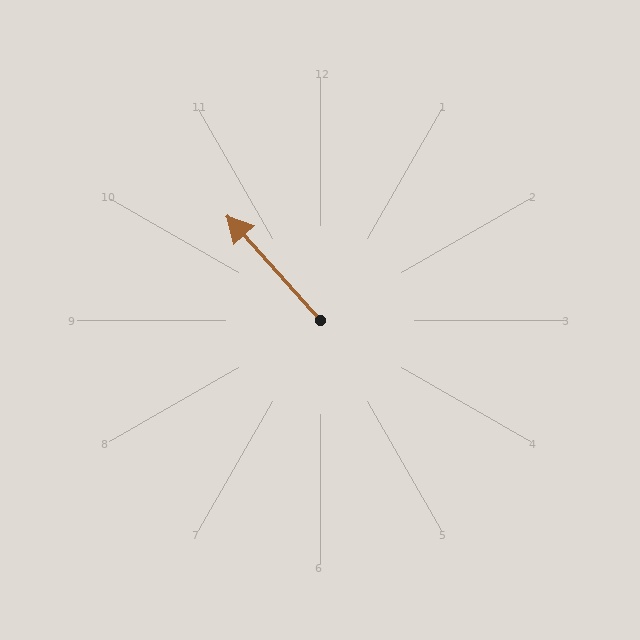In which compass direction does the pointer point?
Northwest.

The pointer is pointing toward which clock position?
Roughly 11 o'clock.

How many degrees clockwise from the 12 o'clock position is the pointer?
Approximately 318 degrees.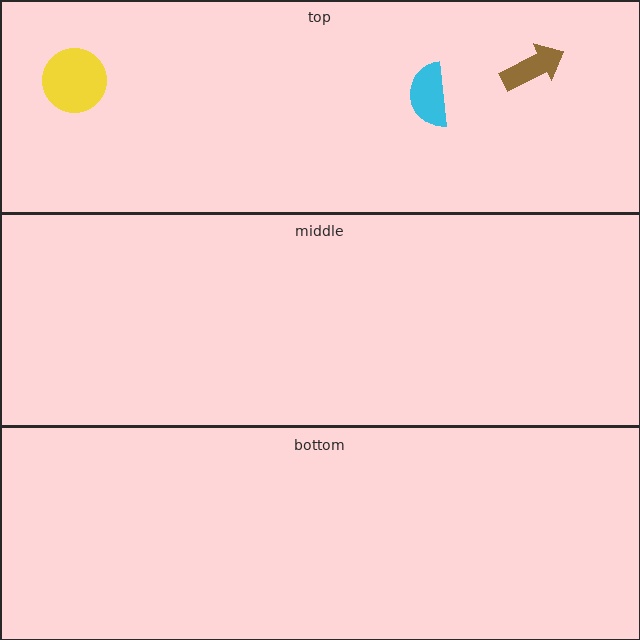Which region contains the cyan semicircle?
The top region.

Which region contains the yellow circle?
The top region.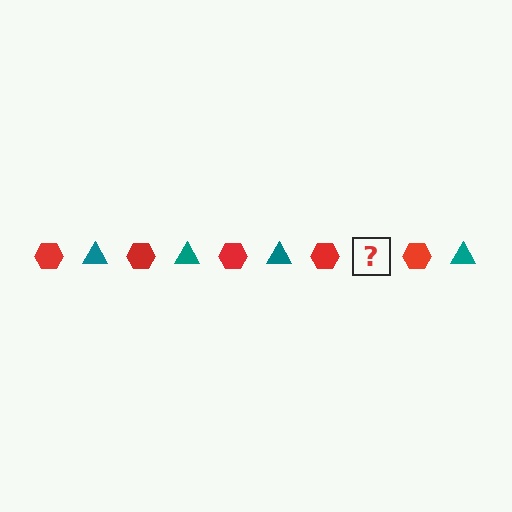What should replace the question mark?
The question mark should be replaced with a teal triangle.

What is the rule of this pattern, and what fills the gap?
The rule is that the pattern alternates between red hexagon and teal triangle. The gap should be filled with a teal triangle.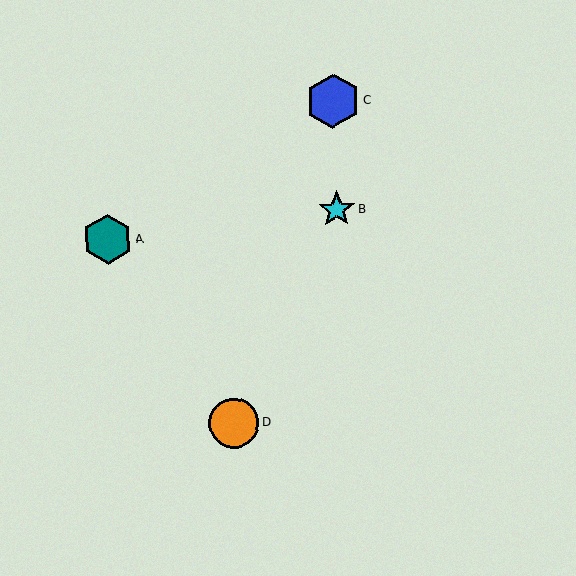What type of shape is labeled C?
Shape C is a blue hexagon.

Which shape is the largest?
The blue hexagon (labeled C) is the largest.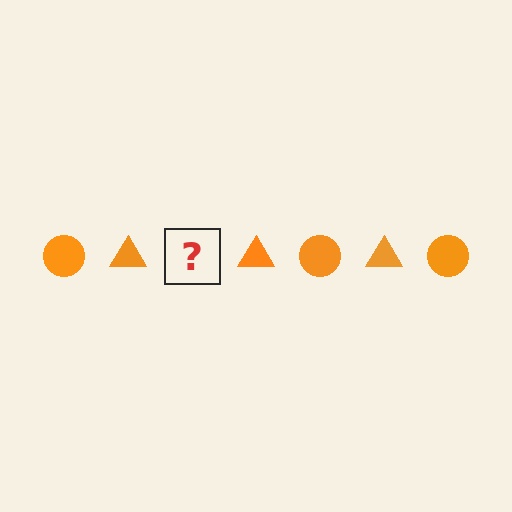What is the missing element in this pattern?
The missing element is an orange circle.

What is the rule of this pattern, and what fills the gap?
The rule is that the pattern cycles through circle, triangle shapes in orange. The gap should be filled with an orange circle.